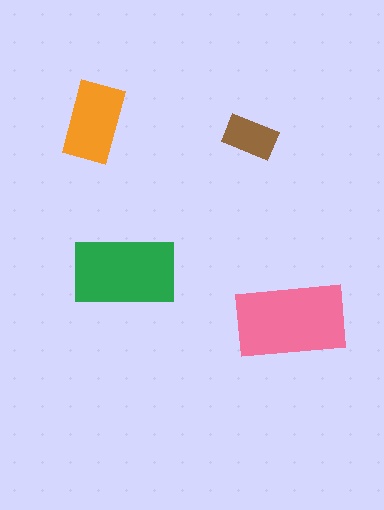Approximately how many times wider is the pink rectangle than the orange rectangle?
About 1.5 times wider.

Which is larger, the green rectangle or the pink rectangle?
The pink one.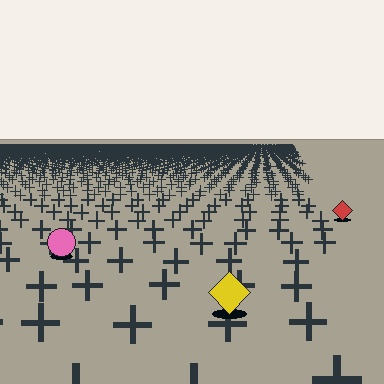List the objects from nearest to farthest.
From nearest to farthest: the yellow diamond, the pink circle, the red diamond.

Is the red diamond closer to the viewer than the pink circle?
No. The pink circle is closer — you can tell from the texture gradient: the ground texture is coarser near it.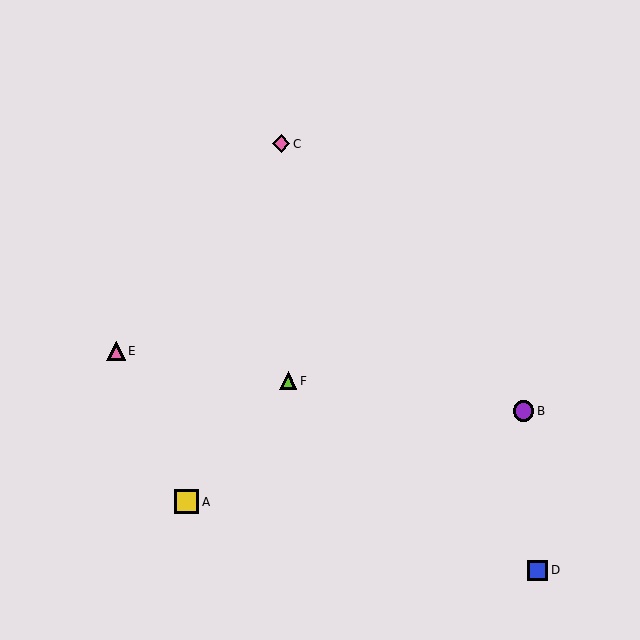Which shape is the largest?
The yellow square (labeled A) is the largest.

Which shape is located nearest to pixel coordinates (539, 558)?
The blue square (labeled D) at (538, 570) is nearest to that location.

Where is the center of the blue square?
The center of the blue square is at (538, 570).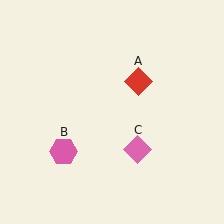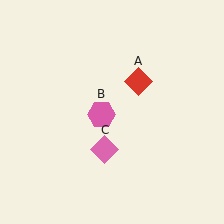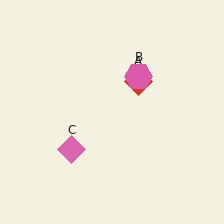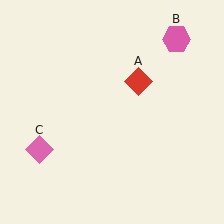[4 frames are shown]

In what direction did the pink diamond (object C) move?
The pink diamond (object C) moved left.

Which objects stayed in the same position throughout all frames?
Red diamond (object A) remained stationary.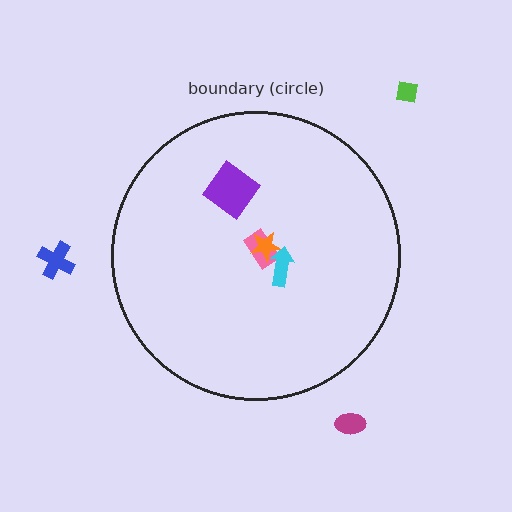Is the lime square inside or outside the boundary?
Outside.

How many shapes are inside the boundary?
4 inside, 3 outside.